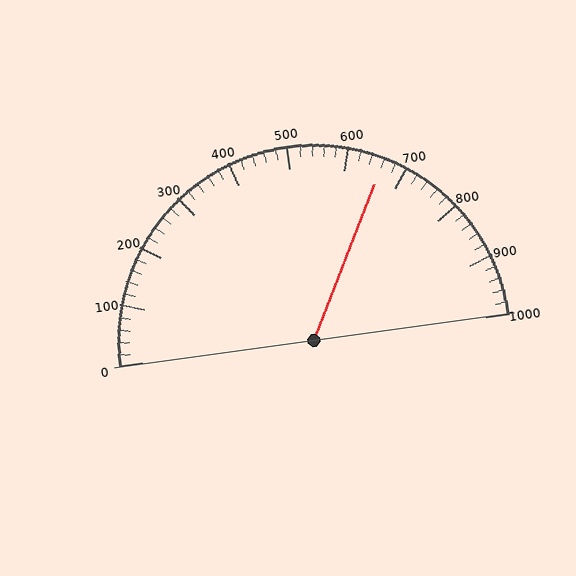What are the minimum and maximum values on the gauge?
The gauge ranges from 0 to 1000.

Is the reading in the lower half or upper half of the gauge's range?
The reading is in the upper half of the range (0 to 1000).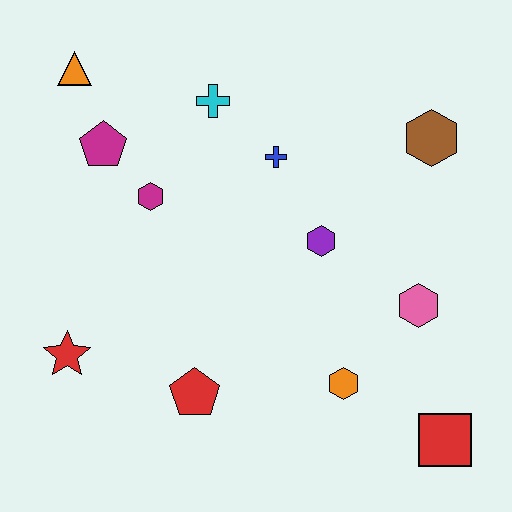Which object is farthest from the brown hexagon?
The red star is farthest from the brown hexagon.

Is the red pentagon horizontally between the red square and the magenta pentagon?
Yes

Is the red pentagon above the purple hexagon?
No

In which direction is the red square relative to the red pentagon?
The red square is to the right of the red pentagon.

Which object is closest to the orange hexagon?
The pink hexagon is closest to the orange hexagon.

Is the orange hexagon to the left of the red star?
No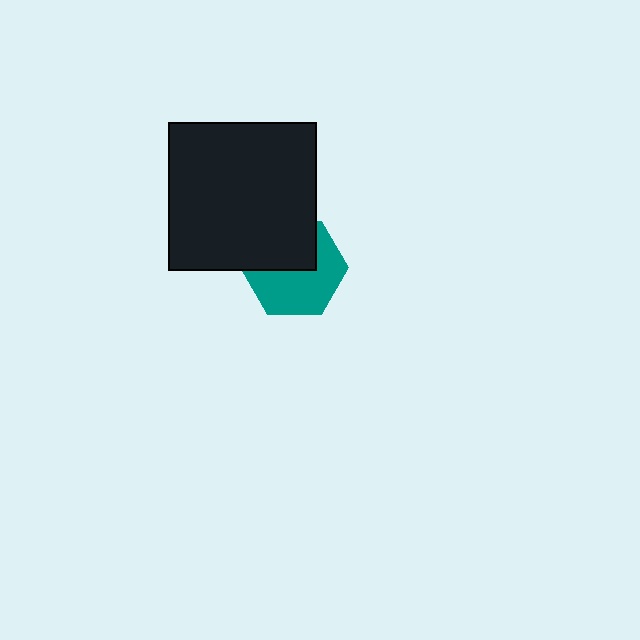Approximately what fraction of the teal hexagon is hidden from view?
Roughly 42% of the teal hexagon is hidden behind the black square.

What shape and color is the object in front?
The object in front is a black square.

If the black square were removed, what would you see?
You would see the complete teal hexagon.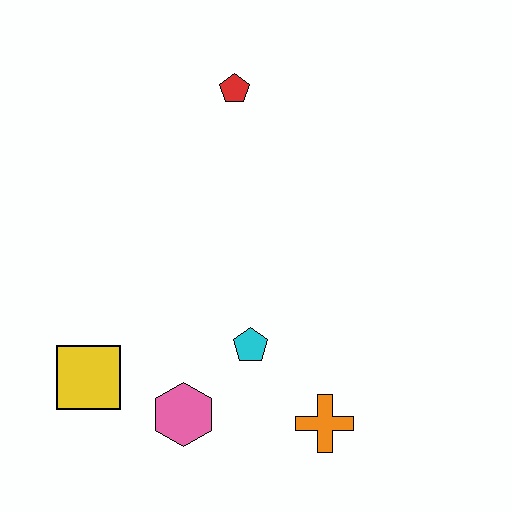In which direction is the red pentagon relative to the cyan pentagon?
The red pentagon is above the cyan pentagon.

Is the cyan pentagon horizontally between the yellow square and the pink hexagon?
No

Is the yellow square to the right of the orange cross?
No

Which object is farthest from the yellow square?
The red pentagon is farthest from the yellow square.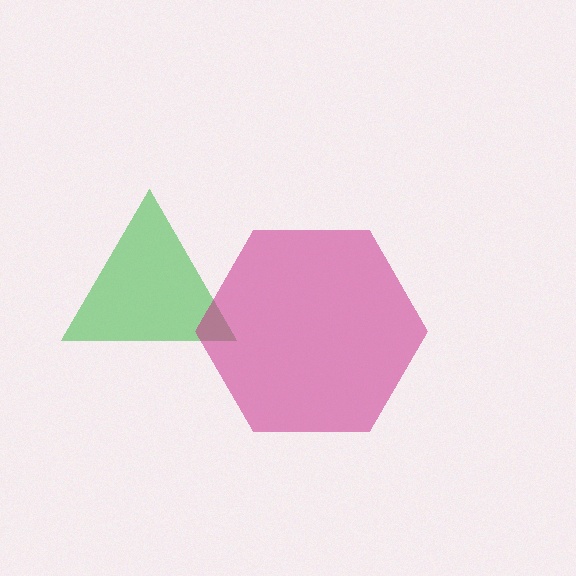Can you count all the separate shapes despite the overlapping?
Yes, there are 2 separate shapes.